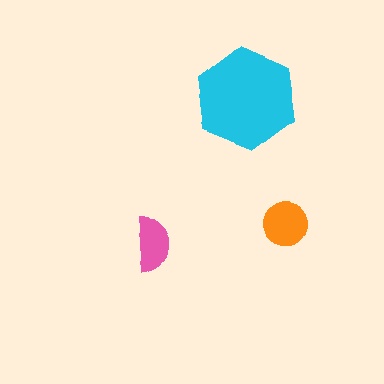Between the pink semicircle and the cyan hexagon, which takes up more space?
The cyan hexagon.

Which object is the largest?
The cyan hexagon.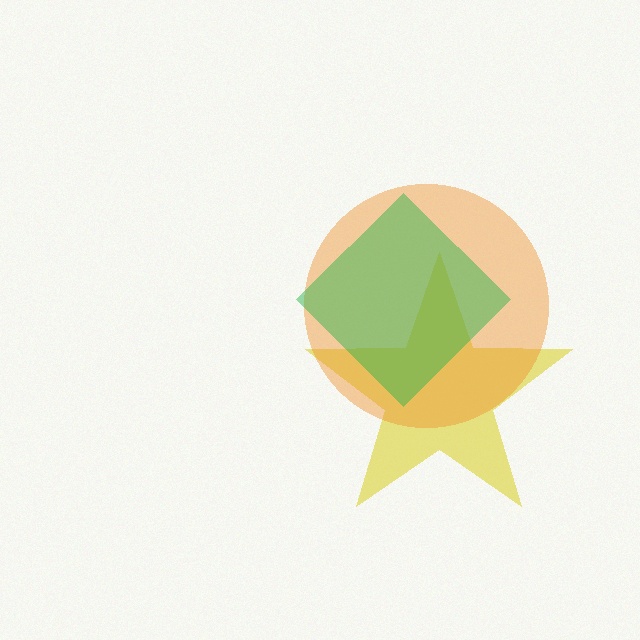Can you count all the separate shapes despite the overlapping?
Yes, there are 3 separate shapes.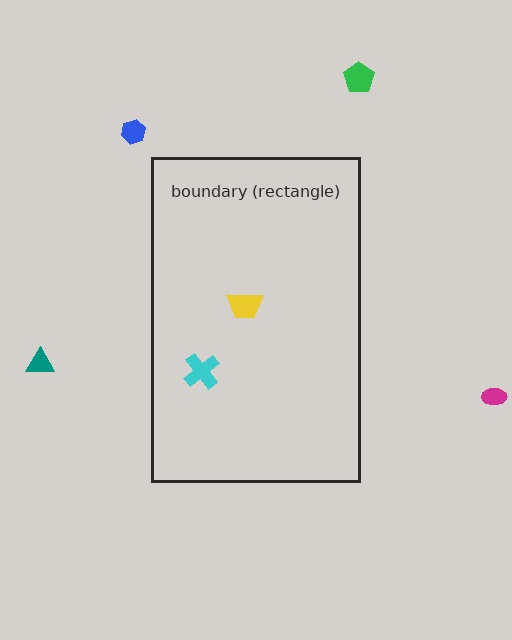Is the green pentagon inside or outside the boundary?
Outside.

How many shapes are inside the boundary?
2 inside, 4 outside.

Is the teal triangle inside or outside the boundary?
Outside.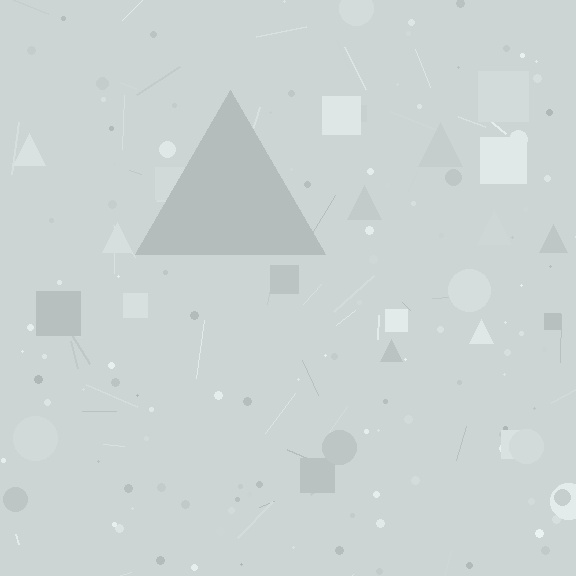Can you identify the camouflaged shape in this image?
The camouflaged shape is a triangle.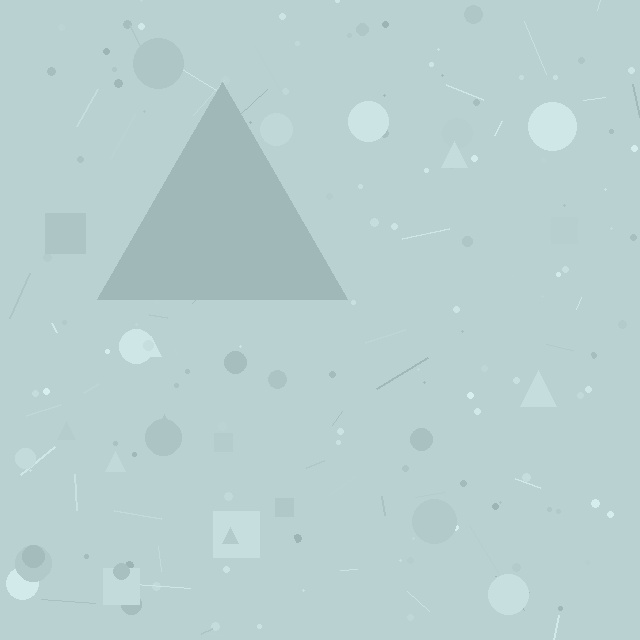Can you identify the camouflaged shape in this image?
The camouflaged shape is a triangle.